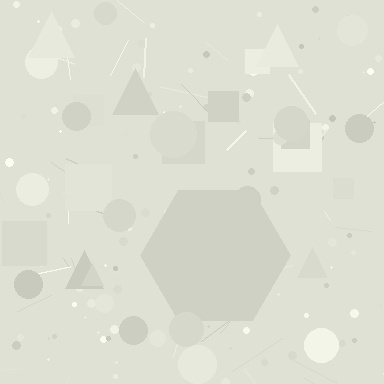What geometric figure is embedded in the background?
A hexagon is embedded in the background.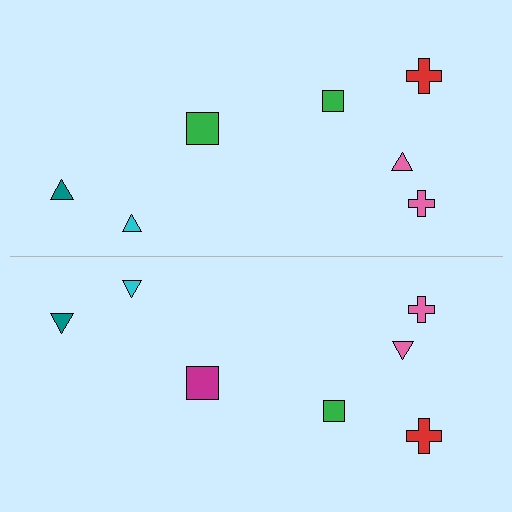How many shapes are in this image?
There are 14 shapes in this image.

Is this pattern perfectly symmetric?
No, the pattern is not perfectly symmetric. The magenta square on the bottom side breaks the symmetry — its mirror counterpart is green.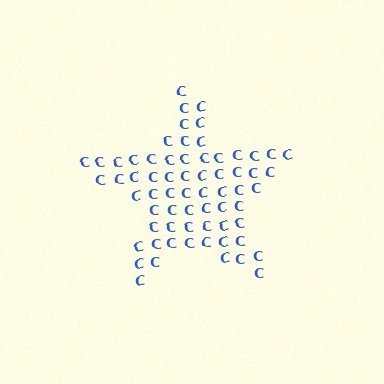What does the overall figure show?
The overall figure shows a star.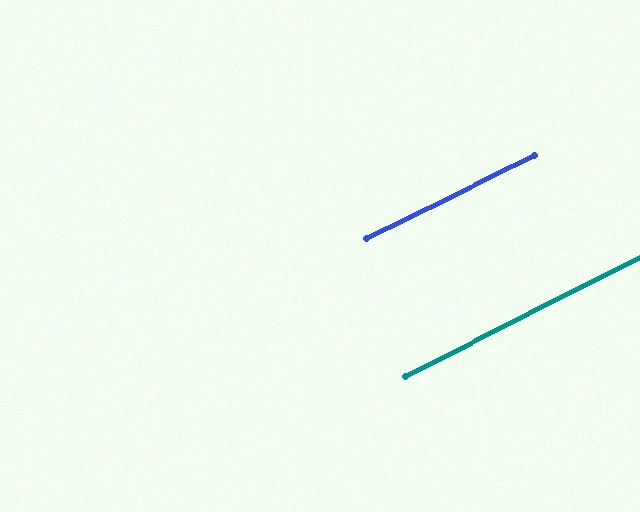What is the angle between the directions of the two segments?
Approximately 1 degree.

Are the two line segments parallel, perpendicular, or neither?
Parallel — their directions differ by only 1.1°.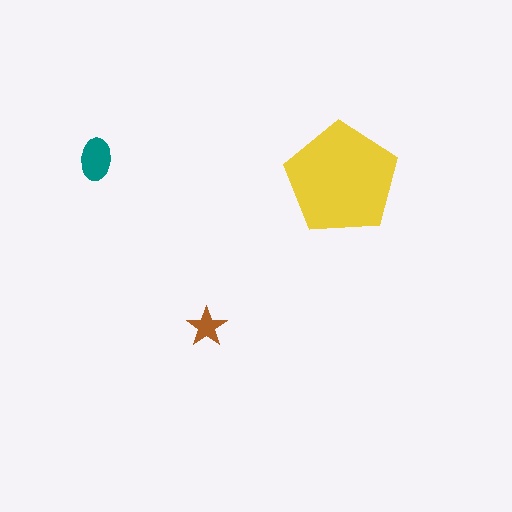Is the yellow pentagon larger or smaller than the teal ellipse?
Larger.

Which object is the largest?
The yellow pentagon.